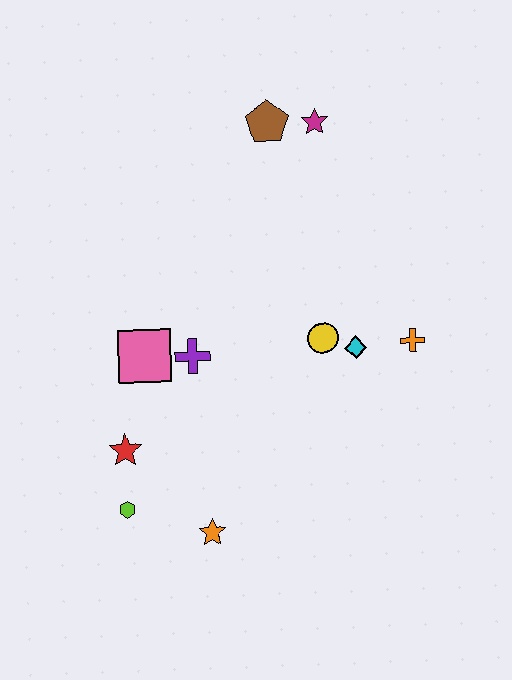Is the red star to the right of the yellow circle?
No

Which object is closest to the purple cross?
The pink square is closest to the purple cross.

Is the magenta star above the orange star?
Yes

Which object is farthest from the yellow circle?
The lime hexagon is farthest from the yellow circle.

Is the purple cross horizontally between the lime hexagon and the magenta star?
Yes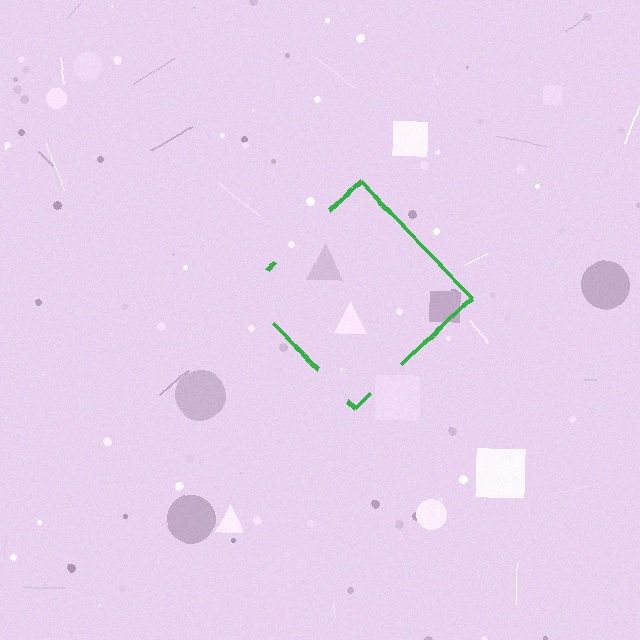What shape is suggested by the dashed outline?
The dashed outline suggests a diamond.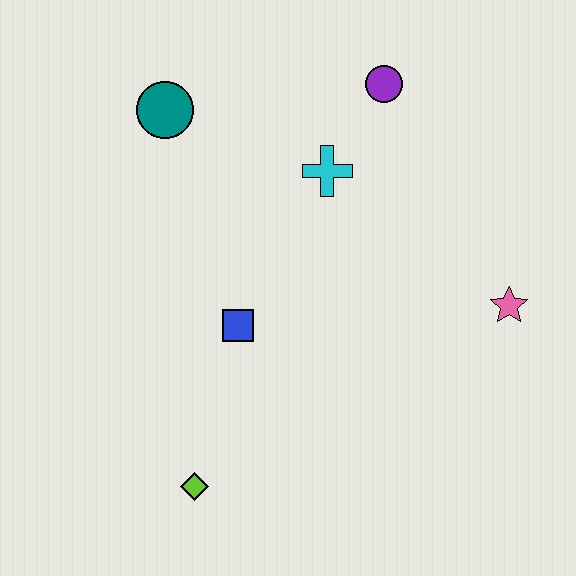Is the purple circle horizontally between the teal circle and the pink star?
Yes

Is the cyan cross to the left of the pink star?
Yes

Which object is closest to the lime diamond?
The blue square is closest to the lime diamond.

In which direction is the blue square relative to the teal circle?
The blue square is below the teal circle.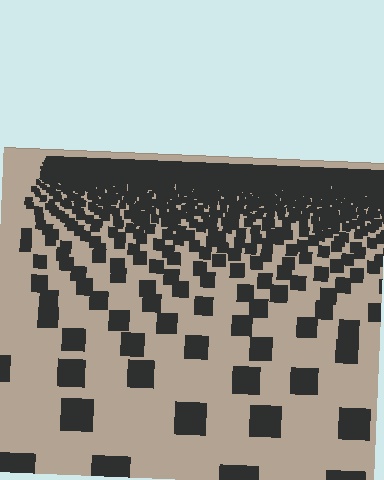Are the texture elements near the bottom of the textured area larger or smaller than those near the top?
Larger. Near the bottom, elements are closer to the viewer and appear at a bigger on-screen size.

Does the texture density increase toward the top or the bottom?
Density increases toward the top.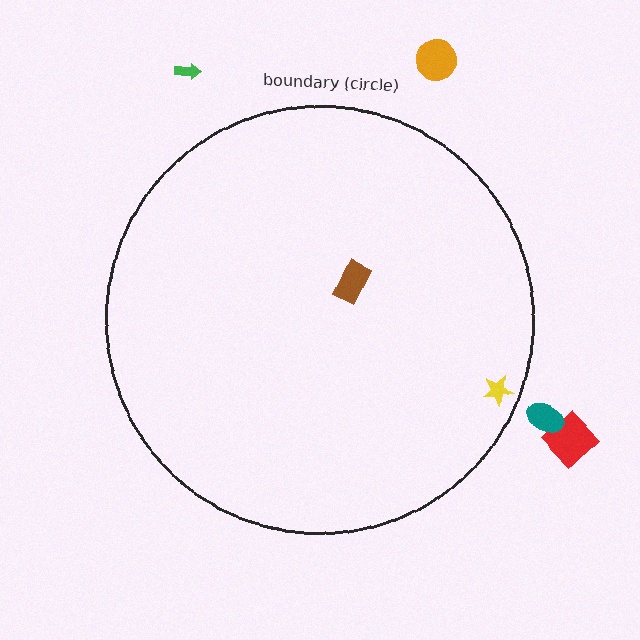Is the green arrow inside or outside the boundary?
Outside.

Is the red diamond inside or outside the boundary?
Outside.